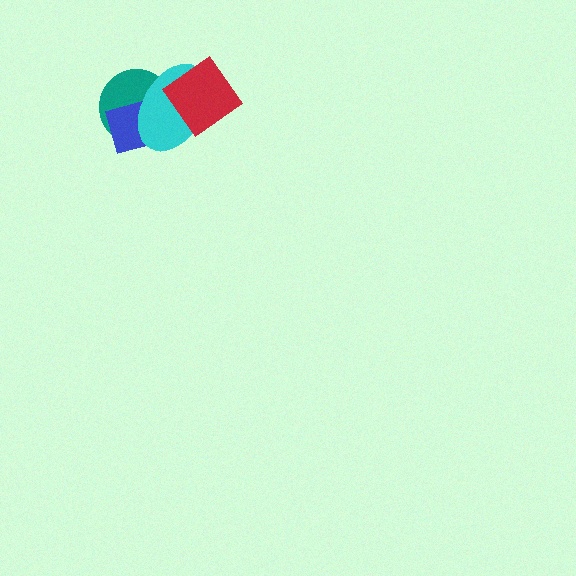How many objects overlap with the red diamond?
2 objects overlap with the red diamond.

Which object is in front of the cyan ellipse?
The red diamond is in front of the cyan ellipse.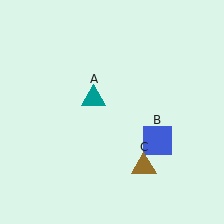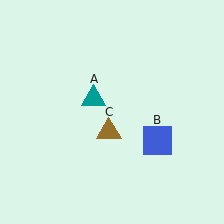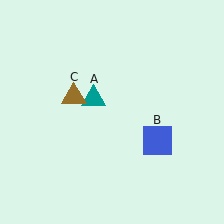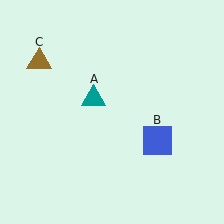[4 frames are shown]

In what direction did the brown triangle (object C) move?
The brown triangle (object C) moved up and to the left.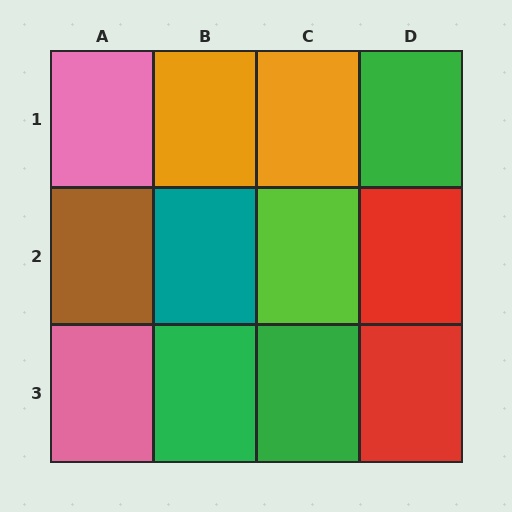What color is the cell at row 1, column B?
Orange.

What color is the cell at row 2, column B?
Teal.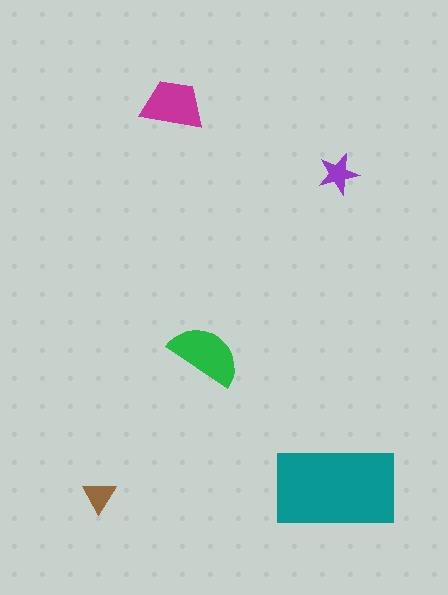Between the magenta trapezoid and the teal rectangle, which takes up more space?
The teal rectangle.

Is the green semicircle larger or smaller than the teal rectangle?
Smaller.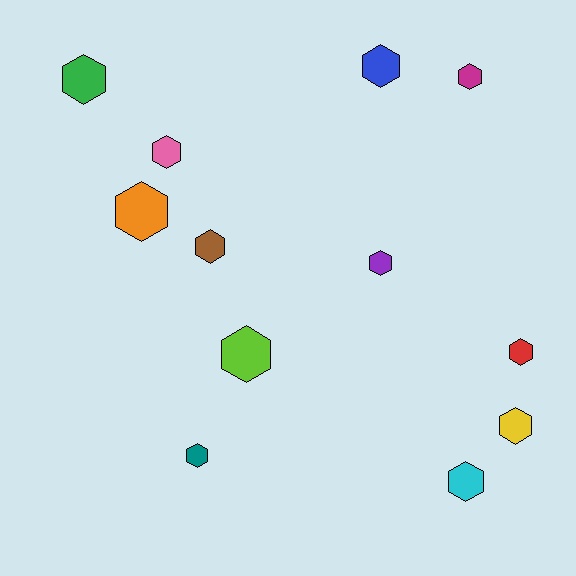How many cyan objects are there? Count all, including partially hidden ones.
There is 1 cyan object.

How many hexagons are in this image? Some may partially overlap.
There are 12 hexagons.